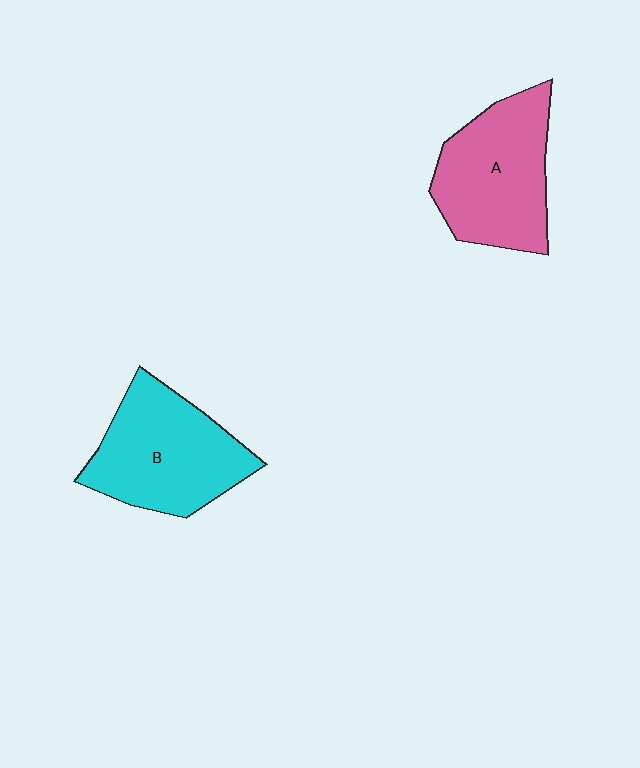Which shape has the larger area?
Shape B (cyan).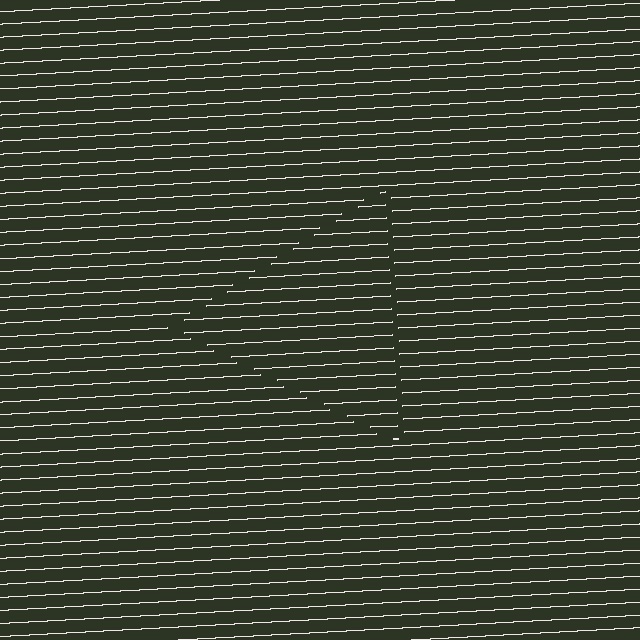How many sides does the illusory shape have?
3 sides — the line-ends trace a triangle.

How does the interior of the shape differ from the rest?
The interior of the shape contains the same grating, shifted by half a period — the contour is defined by the phase discontinuity where line-ends from the inner and outer gratings abut.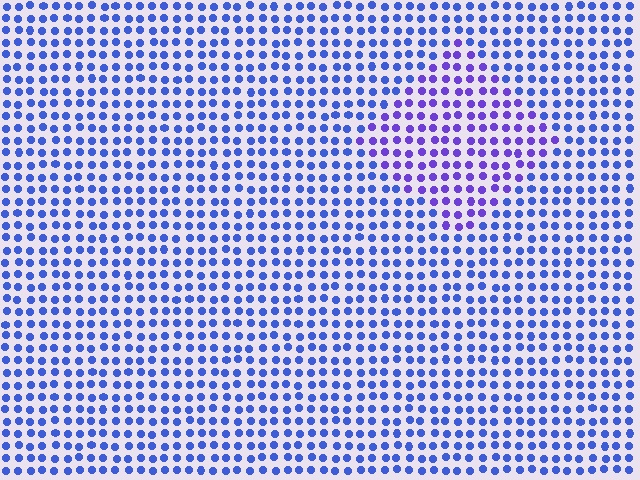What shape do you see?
I see a diamond.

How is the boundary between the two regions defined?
The boundary is defined purely by a slight shift in hue (about 32 degrees). Spacing, size, and orientation are identical on both sides.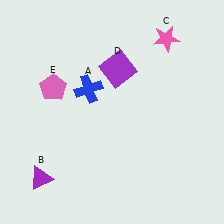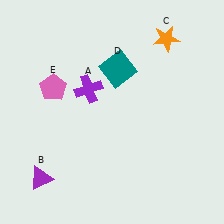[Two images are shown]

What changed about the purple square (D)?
In Image 1, D is purple. In Image 2, it changed to teal.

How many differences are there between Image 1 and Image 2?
There are 3 differences between the two images.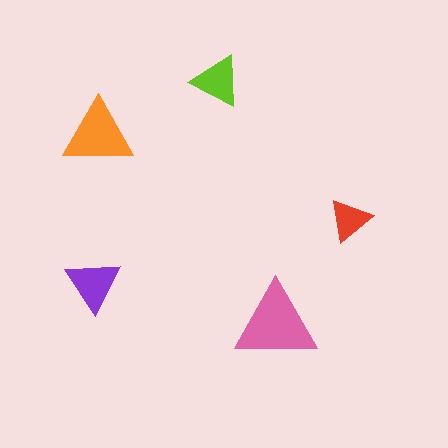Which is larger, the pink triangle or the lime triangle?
The pink one.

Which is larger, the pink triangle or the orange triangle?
The pink one.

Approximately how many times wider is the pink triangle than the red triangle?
About 2 times wider.